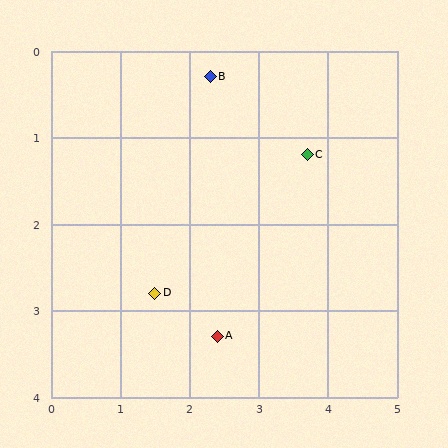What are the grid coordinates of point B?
Point B is at approximately (2.3, 0.3).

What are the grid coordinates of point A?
Point A is at approximately (2.4, 3.3).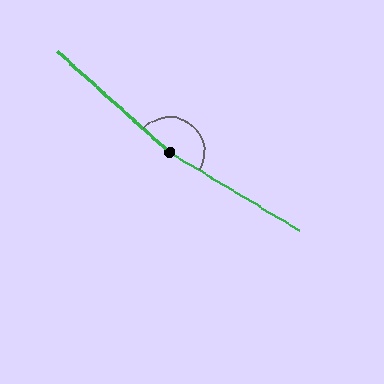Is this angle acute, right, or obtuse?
It is obtuse.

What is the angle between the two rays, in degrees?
Approximately 169 degrees.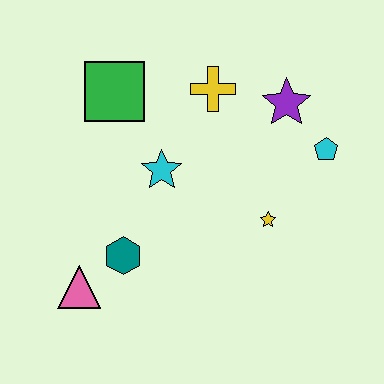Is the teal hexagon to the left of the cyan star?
Yes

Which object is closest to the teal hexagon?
The pink triangle is closest to the teal hexagon.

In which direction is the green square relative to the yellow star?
The green square is to the left of the yellow star.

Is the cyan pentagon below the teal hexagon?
No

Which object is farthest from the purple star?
The pink triangle is farthest from the purple star.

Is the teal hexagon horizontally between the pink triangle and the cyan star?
Yes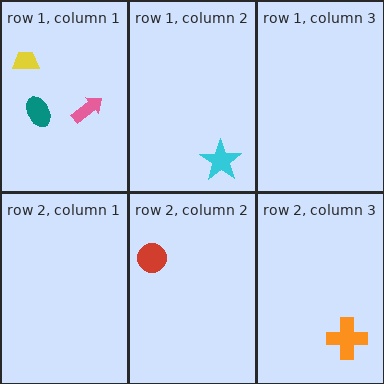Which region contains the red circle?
The row 2, column 2 region.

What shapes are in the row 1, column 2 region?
The cyan star.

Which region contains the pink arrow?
The row 1, column 1 region.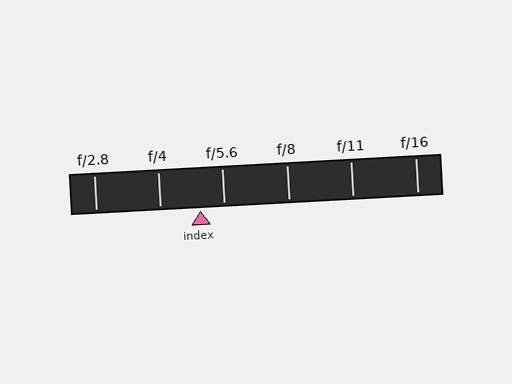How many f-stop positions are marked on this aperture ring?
There are 6 f-stop positions marked.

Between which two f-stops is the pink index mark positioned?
The index mark is between f/4 and f/5.6.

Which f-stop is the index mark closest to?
The index mark is closest to f/5.6.